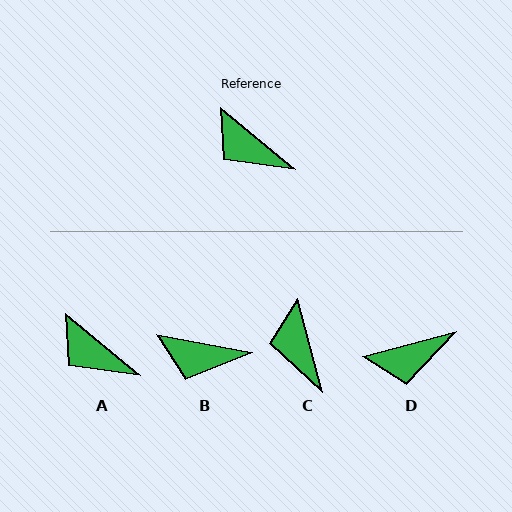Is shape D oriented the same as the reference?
No, it is off by about 54 degrees.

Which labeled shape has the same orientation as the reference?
A.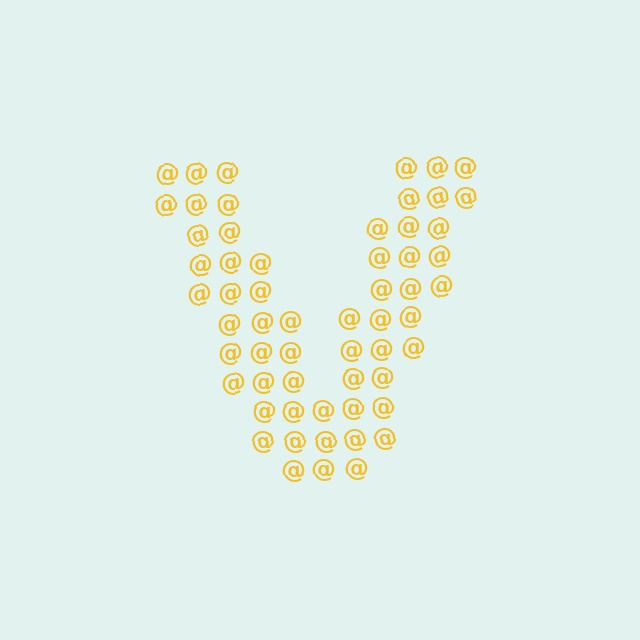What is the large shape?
The large shape is the letter V.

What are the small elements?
The small elements are at signs.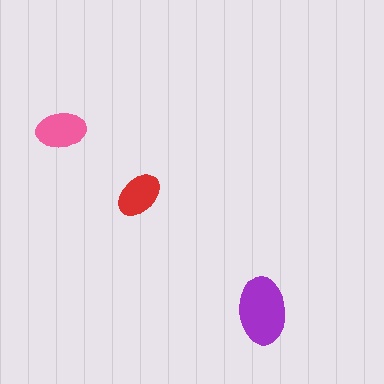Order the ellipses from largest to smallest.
the purple one, the pink one, the red one.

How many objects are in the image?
There are 3 objects in the image.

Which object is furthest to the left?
The pink ellipse is leftmost.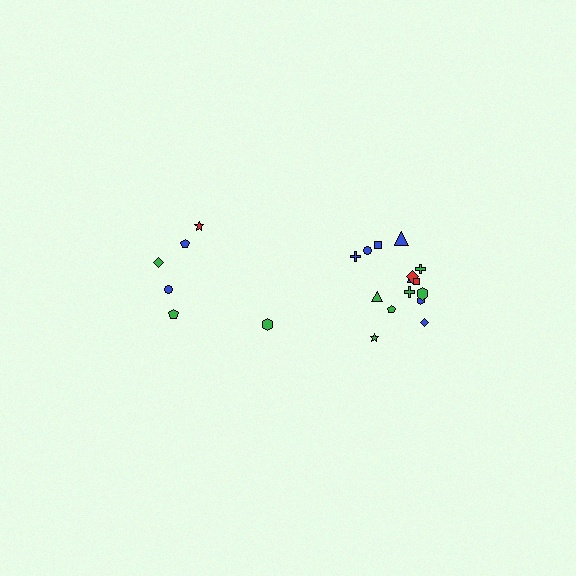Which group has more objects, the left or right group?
The right group.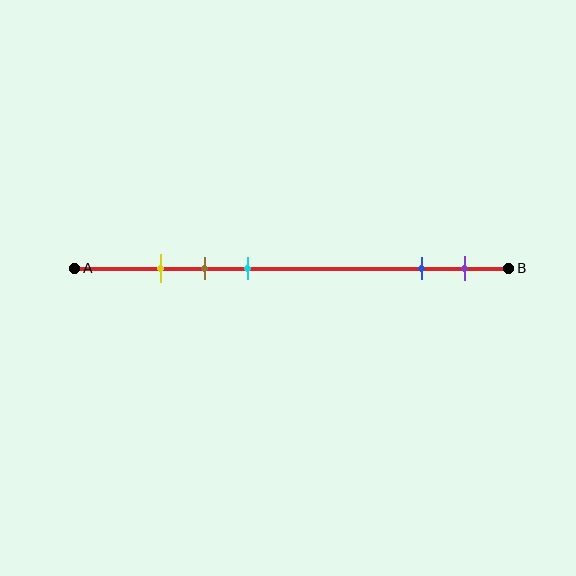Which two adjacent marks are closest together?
The yellow and brown marks are the closest adjacent pair.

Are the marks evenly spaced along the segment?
No, the marks are not evenly spaced.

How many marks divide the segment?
There are 5 marks dividing the segment.